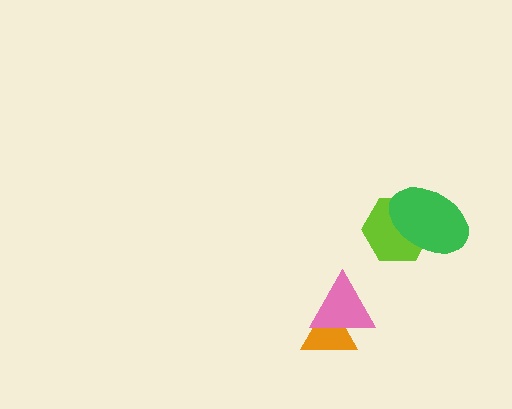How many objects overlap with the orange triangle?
1 object overlaps with the orange triangle.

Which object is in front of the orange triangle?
The pink triangle is in front of the orange triangle.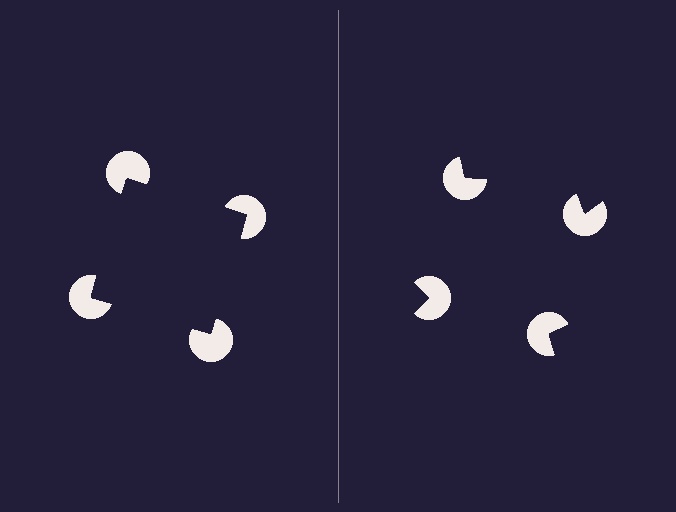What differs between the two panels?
The pac-man discs are positioned identically on both sides; only the wedge orientations differ. On the left they align to a square; on the right they are misaligned.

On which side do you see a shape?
An illusory square appears on the left side. On the right side the wedge cuts are rotated, so no coherent shape forms.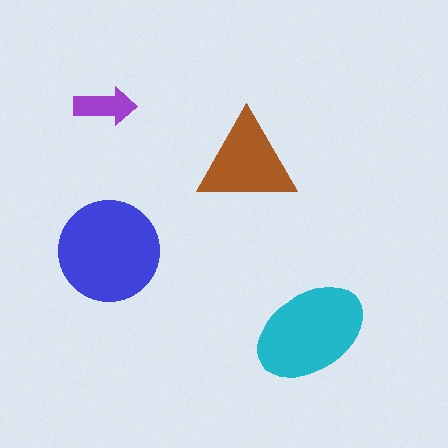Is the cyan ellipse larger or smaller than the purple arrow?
Larger.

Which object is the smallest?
The purple arrow.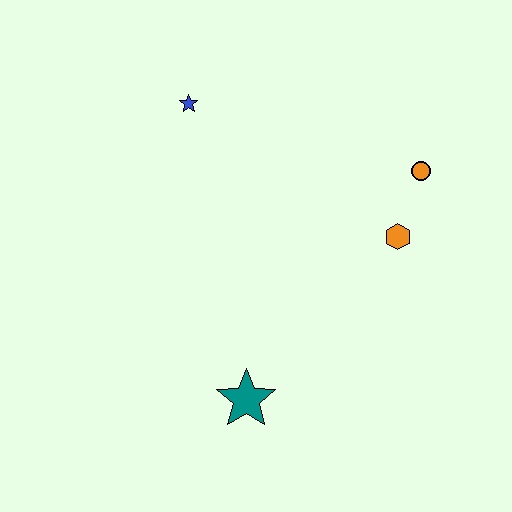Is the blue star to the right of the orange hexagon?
No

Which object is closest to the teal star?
The orange hexagon is closest to the teal star.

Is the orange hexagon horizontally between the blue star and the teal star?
No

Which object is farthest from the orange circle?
The teal star is farthest from the orange circle.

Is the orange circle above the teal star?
Yes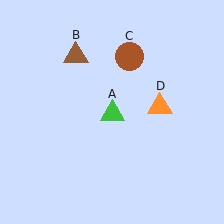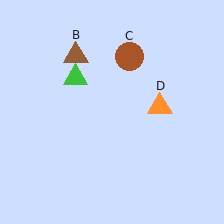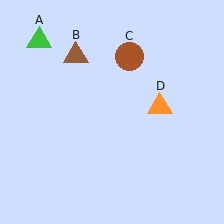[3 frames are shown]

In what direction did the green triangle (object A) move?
The green triangle (object A) moved up and to the left.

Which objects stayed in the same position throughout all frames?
Brown triangle (object B) and brown circle (object C) and orange triangle (object D) remained stationary.